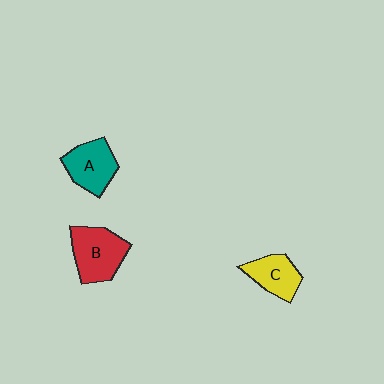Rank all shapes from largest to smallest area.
From largest to smallest: B (red), A (teal), C (yellow).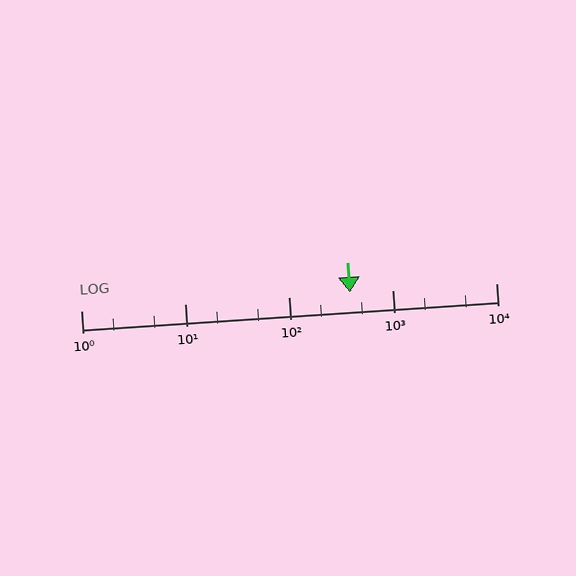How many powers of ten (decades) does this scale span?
The scale spans 4 decades, from 1 to 10000.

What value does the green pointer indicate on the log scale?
The pointer indicates approximately 390.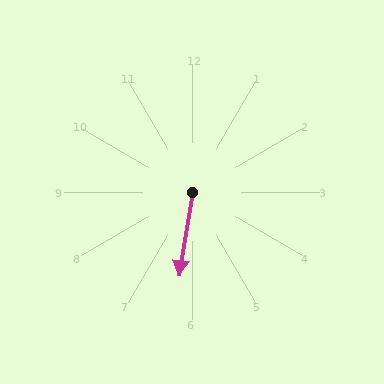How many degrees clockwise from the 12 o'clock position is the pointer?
Approximately 189 degrees.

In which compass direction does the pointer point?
South.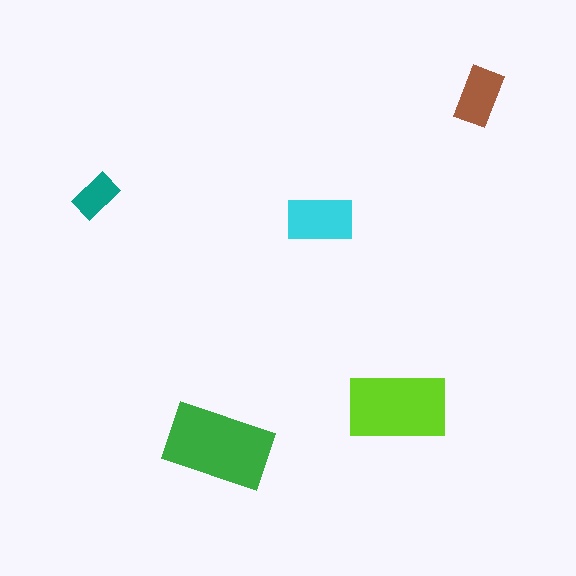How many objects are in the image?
There are 5 objects in the image.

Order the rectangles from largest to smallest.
the green one, the lime one, the cyan one, the brown one, the teal one.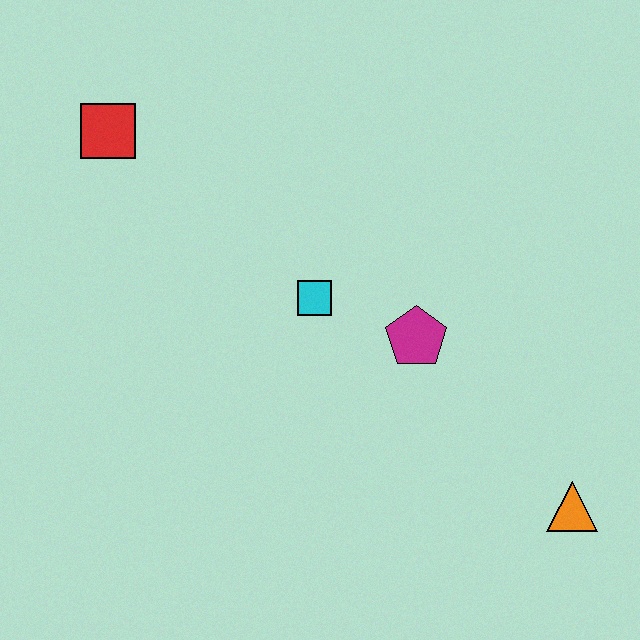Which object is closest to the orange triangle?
The magenta pentagon is closest to the orange triangle.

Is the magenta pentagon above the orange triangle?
Yes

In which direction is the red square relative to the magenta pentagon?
The red square is to the left of the magenta pentagon.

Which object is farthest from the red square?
The orange triangle is farthest from the red square.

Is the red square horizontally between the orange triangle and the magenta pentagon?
No